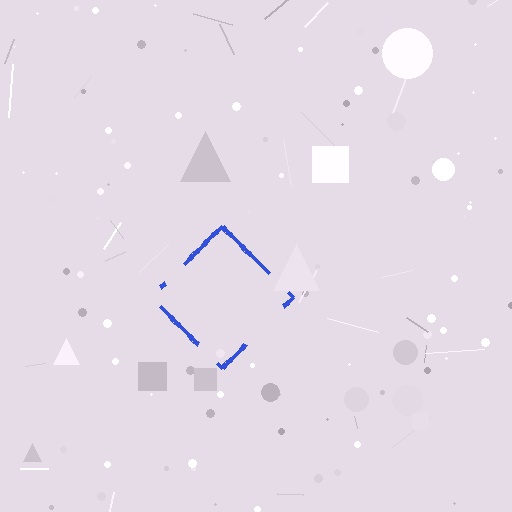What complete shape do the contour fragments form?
The contour fragments form a diamond.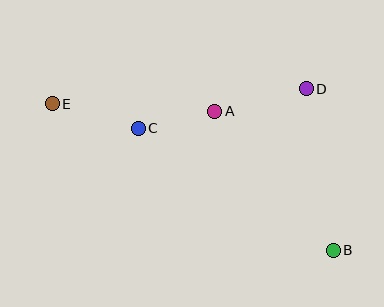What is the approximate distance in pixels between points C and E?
The distance between C and E is approximately 89 pixels.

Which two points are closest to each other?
Points A and C are closest to each other.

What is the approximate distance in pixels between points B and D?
The distance between B and D is approximately 164 pixels.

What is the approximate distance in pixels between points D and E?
The distance between D and E is approximately 254 pixels.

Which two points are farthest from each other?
Points B and E are farthest from each other.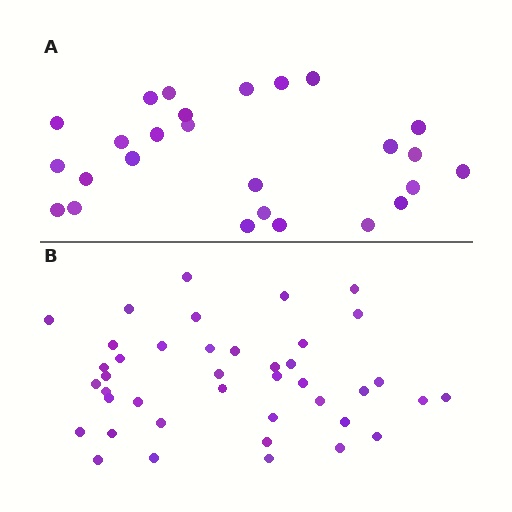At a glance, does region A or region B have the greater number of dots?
Region B (the bottom region) has more dots.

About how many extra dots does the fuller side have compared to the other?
Region B has approximately 15 more dots than region A.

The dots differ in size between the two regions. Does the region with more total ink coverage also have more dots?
No. Region A has more total ink coverage because its dots are larger, but region B actually contains more individual dots. Total area can be misleading — the number of items is what matters here.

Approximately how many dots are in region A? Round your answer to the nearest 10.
About 30 dots. (The exact count is 26, which rounds to 30.)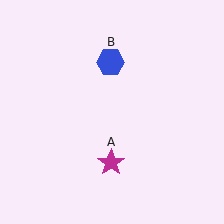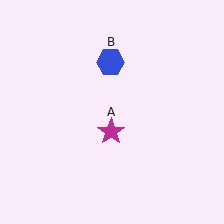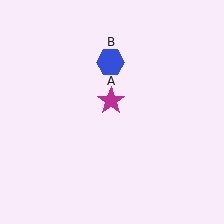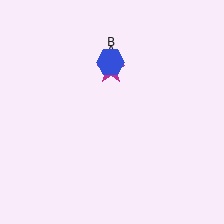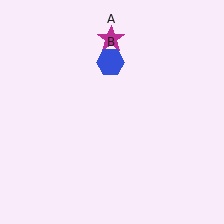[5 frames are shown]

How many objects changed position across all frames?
1 object changed position: magenta star (object A).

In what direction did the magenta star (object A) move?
The magenta star (object A) moved up.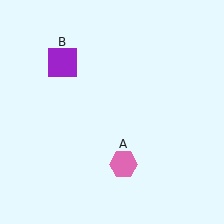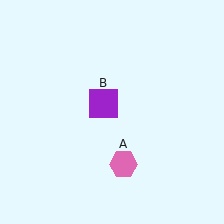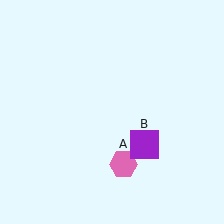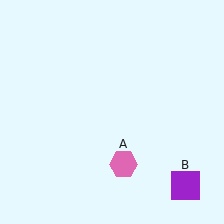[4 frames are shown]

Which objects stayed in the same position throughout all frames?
Pink hexagon (object A) remained stationary.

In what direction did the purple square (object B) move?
The purple square (object B) moved down and to the right.